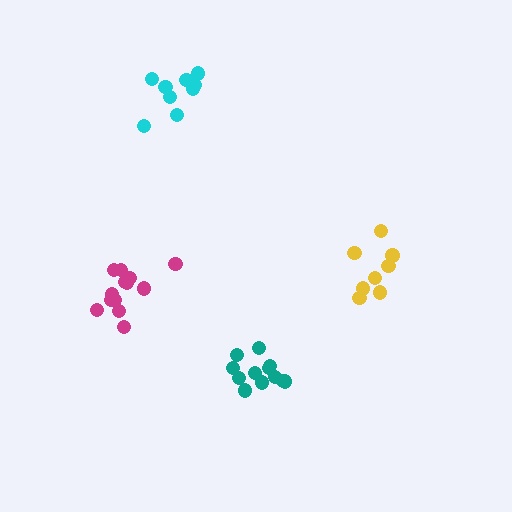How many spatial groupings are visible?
There are 4 spatial groupings.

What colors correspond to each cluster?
The clusters are colored: teal, yellow, cyan, magenta.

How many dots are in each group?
Group 1: 12 dots, Group 2: 8 dots, Group 3: 9 dots, Group 4: 13 dots (42 total).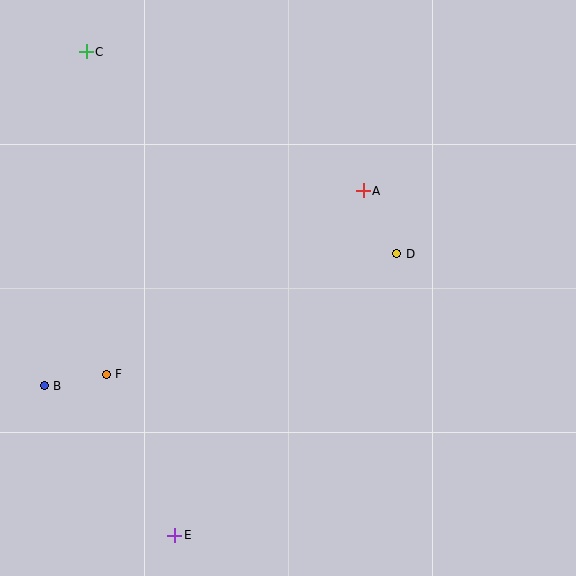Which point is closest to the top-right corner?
Point A is closest to the top-right corner.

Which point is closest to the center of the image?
Point D at (397, 254) is closest to the center.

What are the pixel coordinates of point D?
Point D is at (397, 254).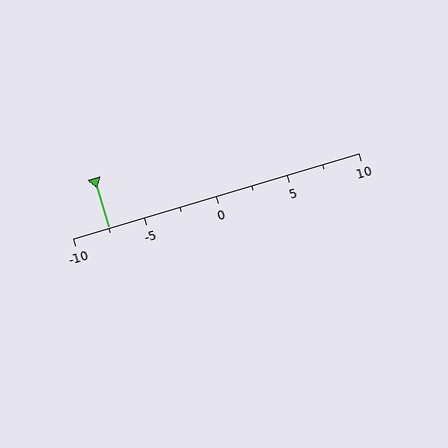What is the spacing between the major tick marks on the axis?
The major ticks are spaced 5 apart.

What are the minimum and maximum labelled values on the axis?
The axis runs from -10 to 10.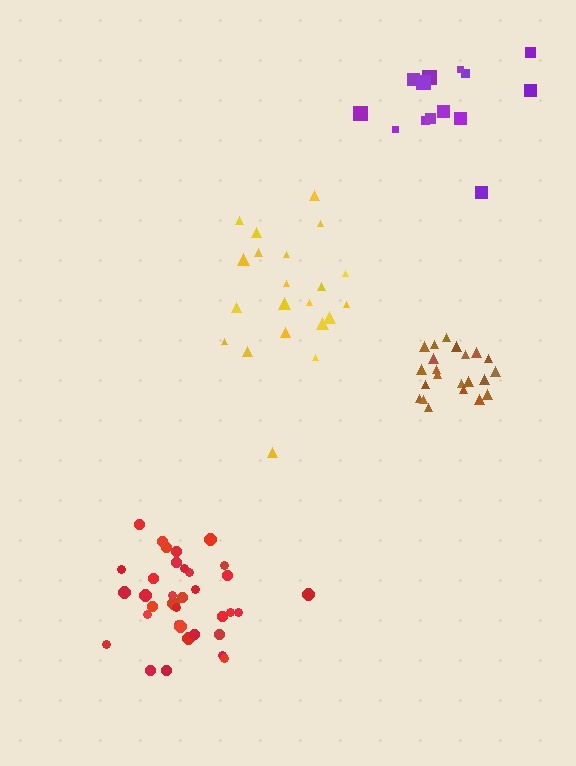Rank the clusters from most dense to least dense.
brown, red, purple, yellow.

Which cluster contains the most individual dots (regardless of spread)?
Red (35).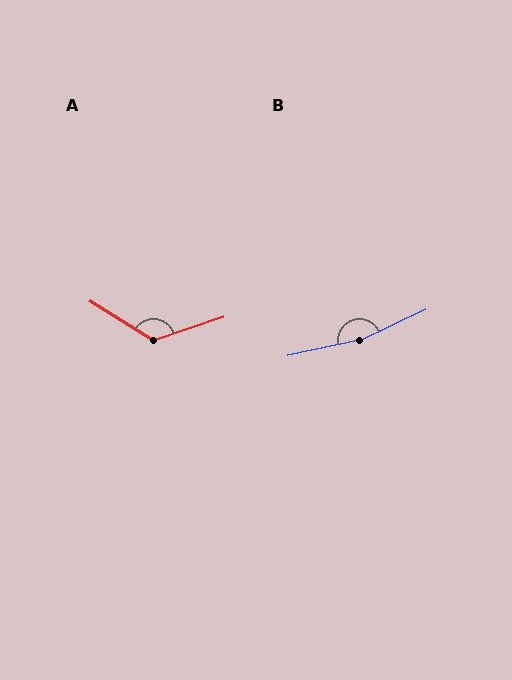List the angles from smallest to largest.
A (130°), B (167°).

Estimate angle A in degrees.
Approximately 130 degrees.